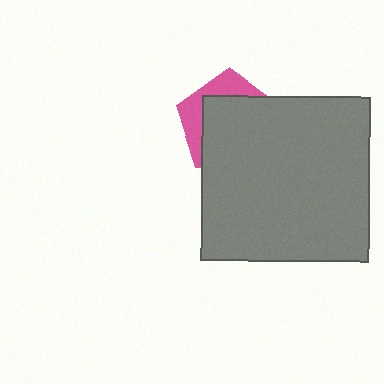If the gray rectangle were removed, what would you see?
You would see the complete pink pentagon.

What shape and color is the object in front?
The object in front is a gray rectangle.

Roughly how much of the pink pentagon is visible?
A small part of it is visible (roughly 32%).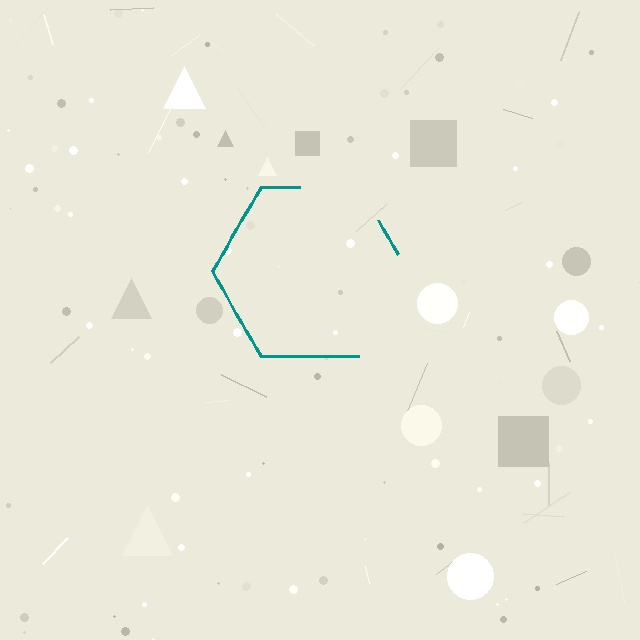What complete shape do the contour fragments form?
The contour fragments form a hexagon.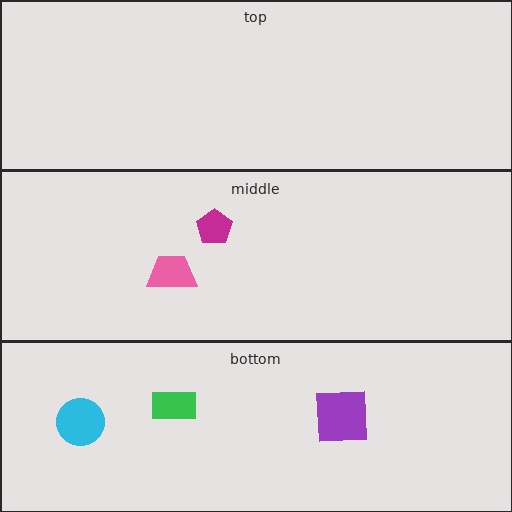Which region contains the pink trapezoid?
The middle region.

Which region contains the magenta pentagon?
The middle region.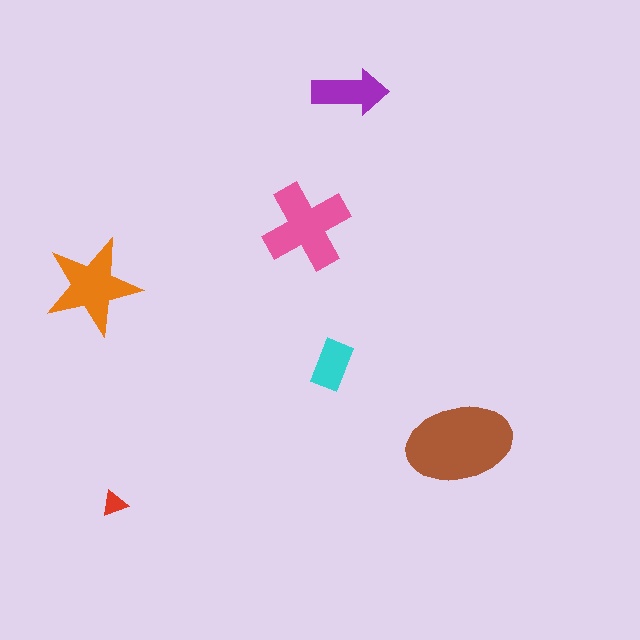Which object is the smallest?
The red triangle.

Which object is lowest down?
The red triangle is bottommost.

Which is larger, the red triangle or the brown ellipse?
The brown ellipse.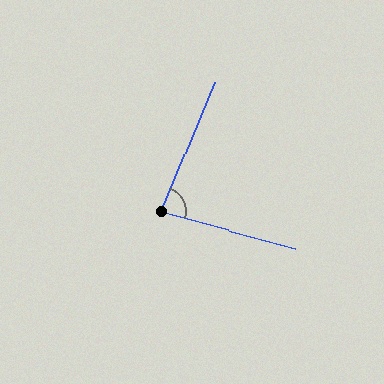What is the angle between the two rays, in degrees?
Approximately 83 degrees.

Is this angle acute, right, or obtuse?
It is acute.